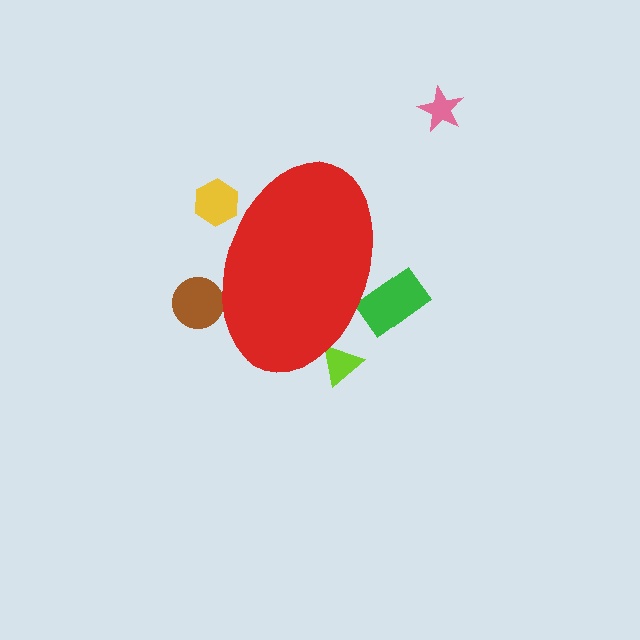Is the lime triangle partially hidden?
Yes, the lime triangle is partially hidden behind the red ellipse.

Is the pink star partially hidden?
No, the pink star is fully visible.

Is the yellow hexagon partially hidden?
Yes, the yellow hexagon is partially hidden behind the red ellipse.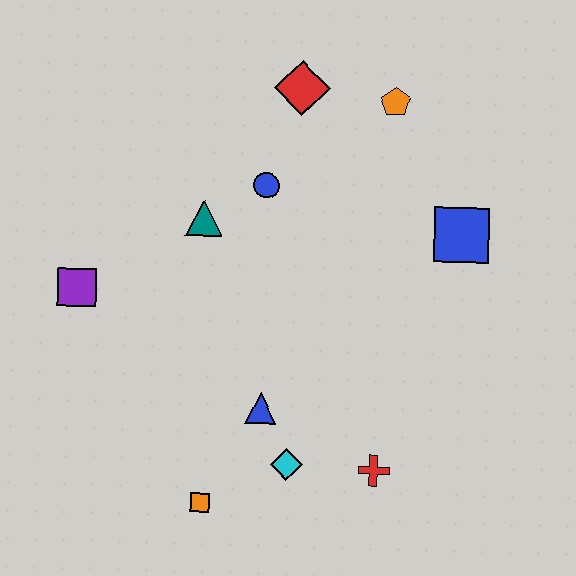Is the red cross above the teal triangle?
No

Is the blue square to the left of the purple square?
No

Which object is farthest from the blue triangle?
The orange pentagon is farthest from the blue triangle.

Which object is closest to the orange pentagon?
The red diamond is closest to the orange pentagon.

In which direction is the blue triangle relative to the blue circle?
The blue triangle is below the blue circle.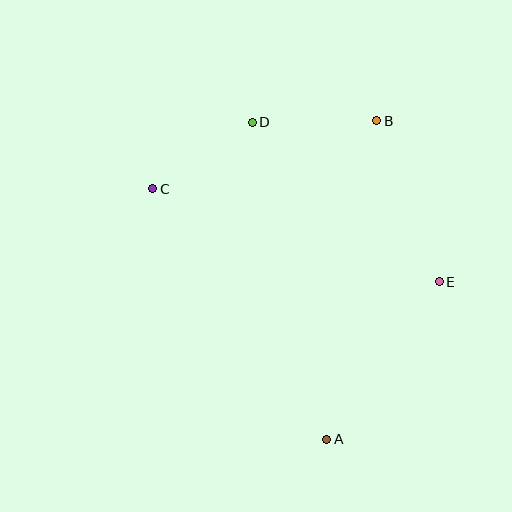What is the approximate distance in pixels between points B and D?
The distance between B and D is approximately 125 pixels.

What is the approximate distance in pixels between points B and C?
The distance between B and C is approximately 234 pixels.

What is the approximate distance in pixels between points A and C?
The distance between A and C is approximately 305 pixels.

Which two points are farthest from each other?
Points A and D are farthest from each other.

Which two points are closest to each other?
Points C and D are closest to each other.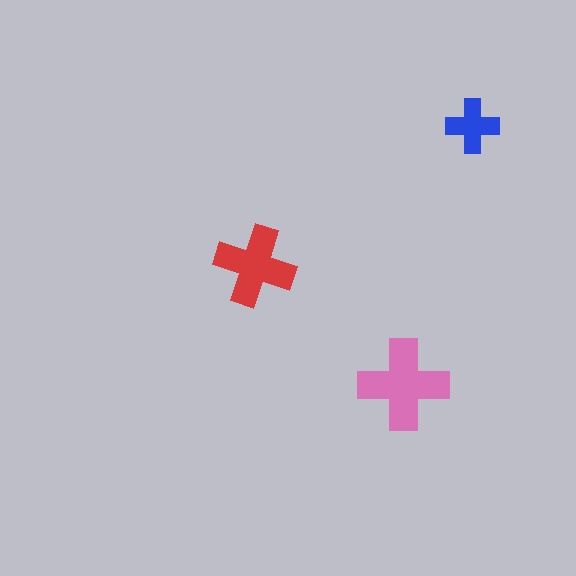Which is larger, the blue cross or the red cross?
The red one.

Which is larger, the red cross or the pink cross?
The pink one.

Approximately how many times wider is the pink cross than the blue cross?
About 1.5 times wider.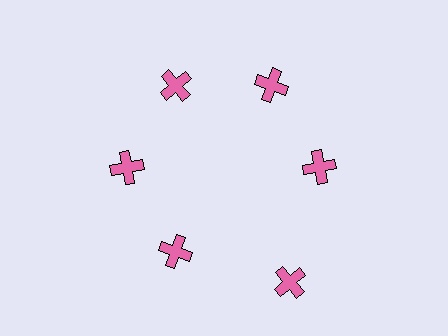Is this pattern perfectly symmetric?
No. The 6 pink crosses are arranged in a ring, but one element near the 5 o'clock position is pushed outward from the center, breaking the 6-fold rotational symmetry.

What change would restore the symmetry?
The symmetry would be restored by moving it inward, back onto the ring so that all 6 crosses sit at equal angles and equal distance from the center.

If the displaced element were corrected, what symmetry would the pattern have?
It would have 6-fold rotational symmetry — the pattern would map onto itself every 60 degrees.